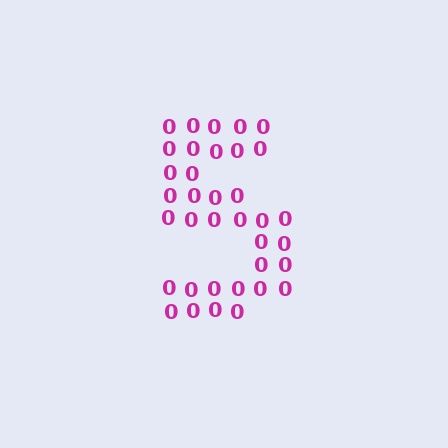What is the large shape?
The large shape is the digit 5.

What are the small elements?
The small elements are digit 0's.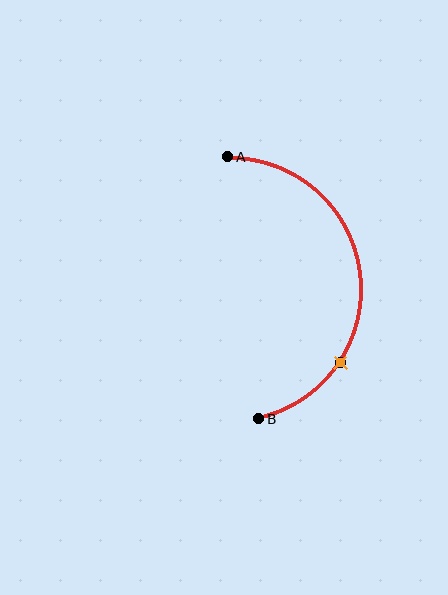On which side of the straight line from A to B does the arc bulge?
The arc bulges to the right of the straight line connecting A and B.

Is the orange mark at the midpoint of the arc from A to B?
No. The orange mark lies on the arc but is closer to endpoint B. The arc midpoint would be at the point on the curve equidistant along the arc from both A and B.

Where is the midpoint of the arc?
The arc midpoint is the point on the curve farthest from the straight line joining A and B. It sits to the right of that line.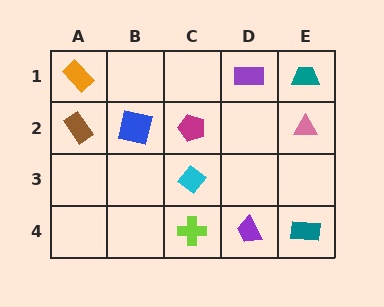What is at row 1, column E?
A teal trapezoid.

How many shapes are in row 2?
4 shapes.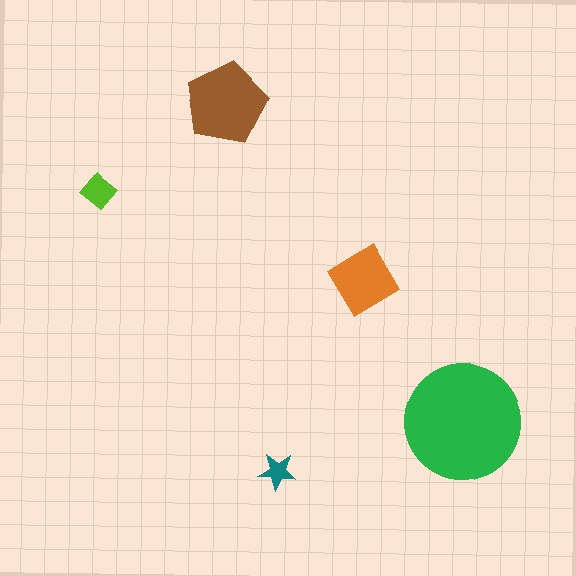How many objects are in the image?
There are 5 objects in the image.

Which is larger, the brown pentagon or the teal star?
The brown pentagon.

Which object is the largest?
The green circle.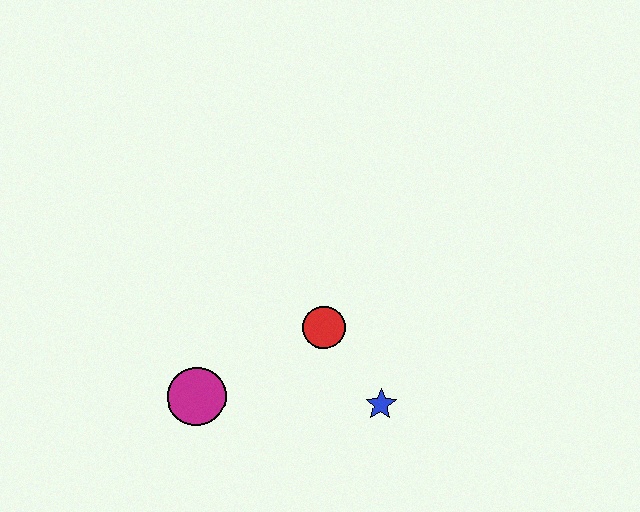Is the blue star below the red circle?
Yes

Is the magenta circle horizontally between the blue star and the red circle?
No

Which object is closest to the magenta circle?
The red circle is closest to the magenta circle.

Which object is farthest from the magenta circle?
The blue star is farthest from the magenta circle.